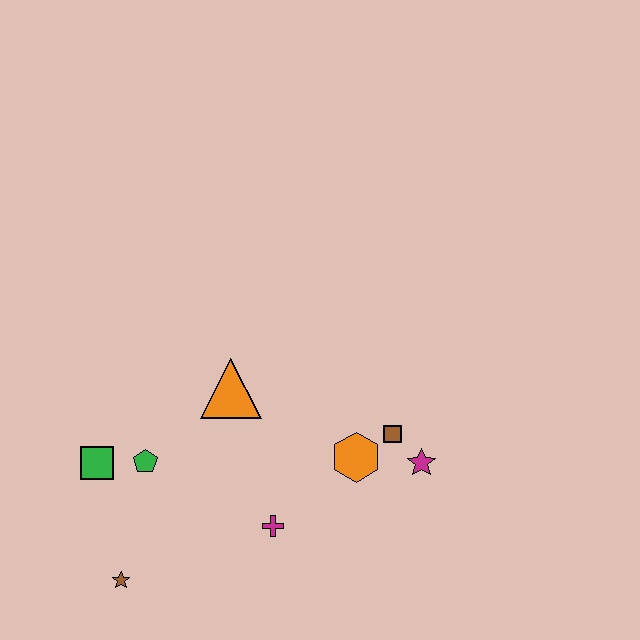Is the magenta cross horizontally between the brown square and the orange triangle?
Yes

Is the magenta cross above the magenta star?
No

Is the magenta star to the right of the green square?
Yes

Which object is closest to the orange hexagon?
The brown square is closest to the orange hexagon.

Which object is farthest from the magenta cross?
The green square is farthest from the magenta cross.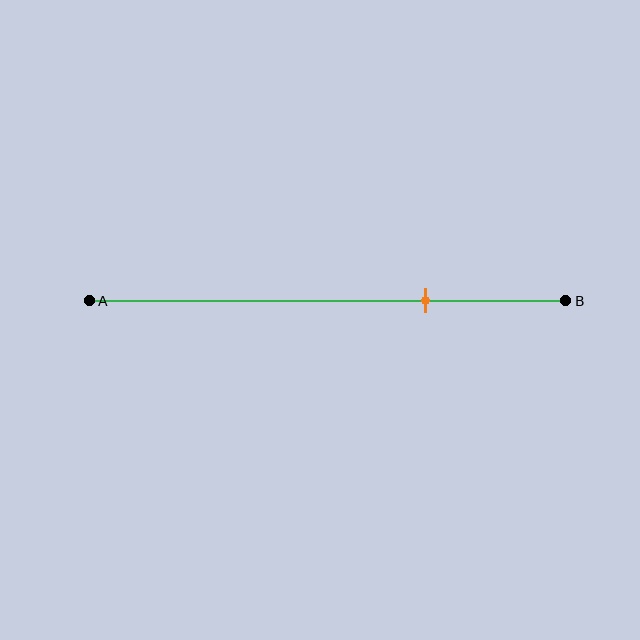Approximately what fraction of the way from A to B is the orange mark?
The orange mark is approximately 70% of the way from A to B.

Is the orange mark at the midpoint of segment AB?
No, the mark is at about 70% from A, not at the 50% midpoint.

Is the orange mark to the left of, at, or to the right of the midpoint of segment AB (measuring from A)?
The orange mark is to the right of the midpoint of segment AB.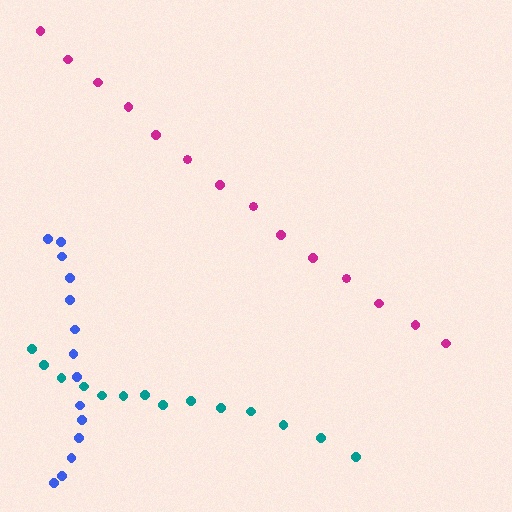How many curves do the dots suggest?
There are 3 distinct paths.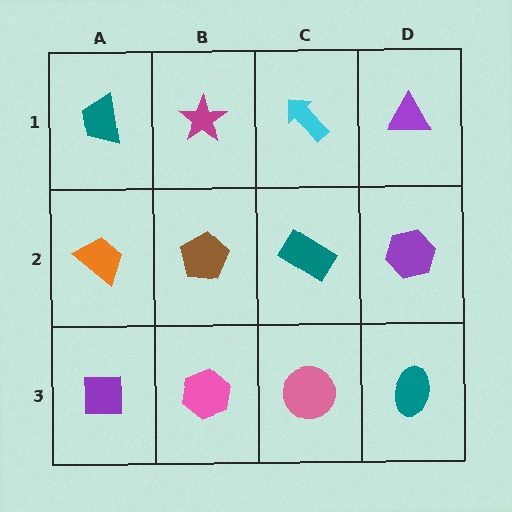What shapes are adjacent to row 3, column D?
A purple hexagon (row 2, column D), a pink circle (row 3, column C).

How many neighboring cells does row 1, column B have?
3.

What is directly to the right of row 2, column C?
A purple hexagon.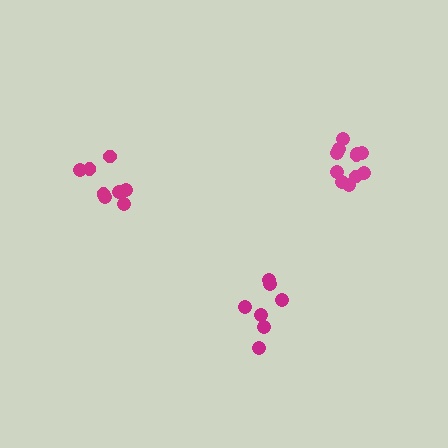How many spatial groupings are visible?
There are 3 spatial groupings.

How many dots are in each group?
Group 1: 7 dots, Group 2: 8 dots, Group 3: 11 dots (26 total).